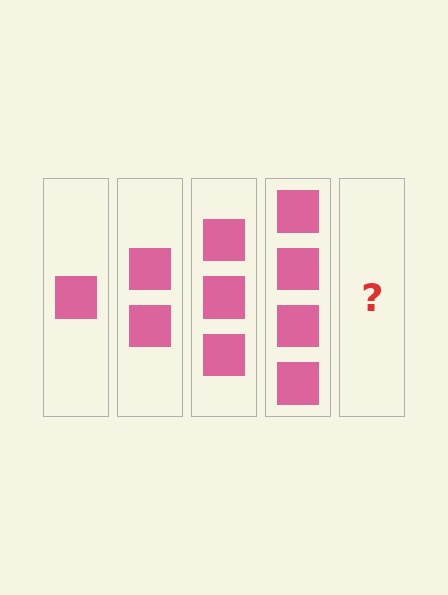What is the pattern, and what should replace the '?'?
The pattern is that each step adds one more square. The '?' should be 5 squares.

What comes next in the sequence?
The next element should be 5 squares.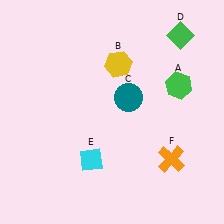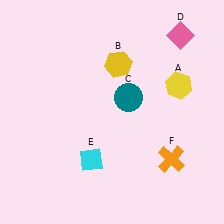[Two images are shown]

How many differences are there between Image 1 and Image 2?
There are 2 differences between the two images.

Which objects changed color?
A changed from green to yellow. D changed from green to pink.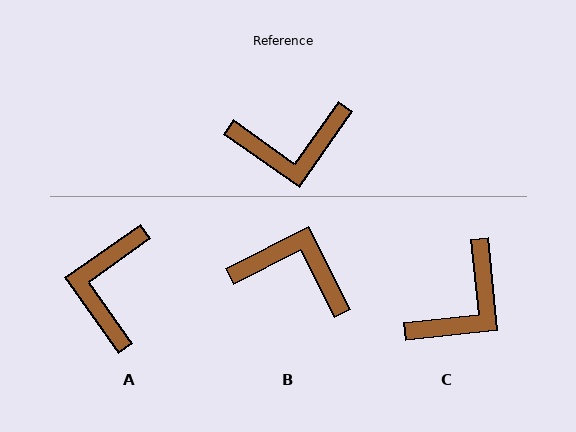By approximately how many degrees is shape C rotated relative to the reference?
Approximately 41 degrees counter-clockwise.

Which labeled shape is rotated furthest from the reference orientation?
B, about 152 degrees away.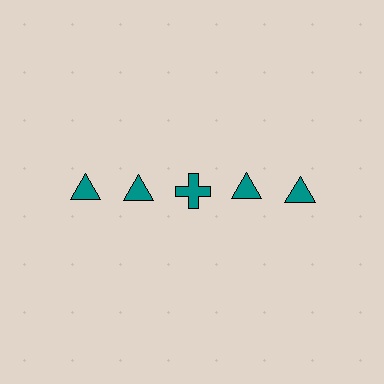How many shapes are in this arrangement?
There are 5 shapes arranged in a grid pattern.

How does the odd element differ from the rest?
It has a different shape: cross instead of triangle.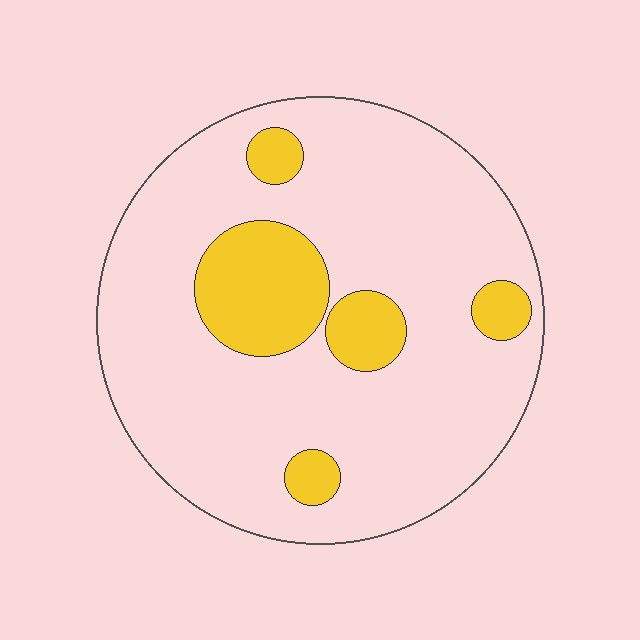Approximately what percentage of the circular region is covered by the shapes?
Approximately 20%.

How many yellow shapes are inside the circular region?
5.